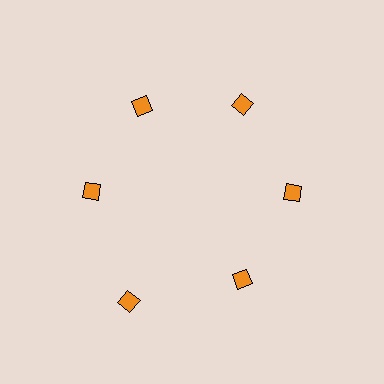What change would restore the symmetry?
The symmetry would be restored by moving it inward, back onto the ring so that all 6 diamonds sit at equal angles and equal distance from the center.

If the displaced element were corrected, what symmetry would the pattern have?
It would have 6-fold rotational symmetry — the pattern would map onto itself every 60 degrees.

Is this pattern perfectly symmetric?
No. The 6 orange diamonds are arranged in a ring, but one element near the 7 o'clock position is pushed outward from the center, breaking the 6-fold rotational symmetry.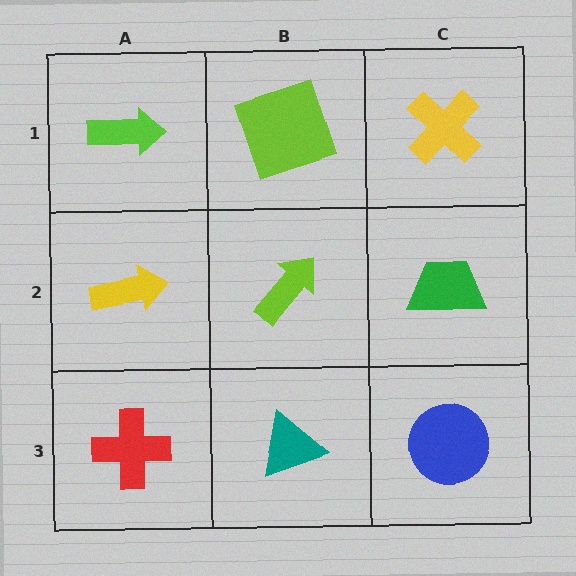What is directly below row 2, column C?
A blue circle.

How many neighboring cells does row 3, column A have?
2.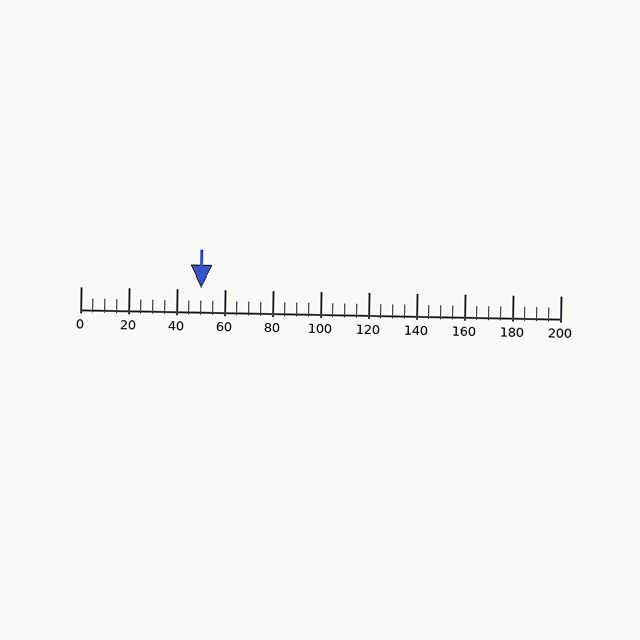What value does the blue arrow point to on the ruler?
The blue arrow points to approximately 50.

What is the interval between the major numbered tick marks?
The major tick marks are spaced 20 units apart.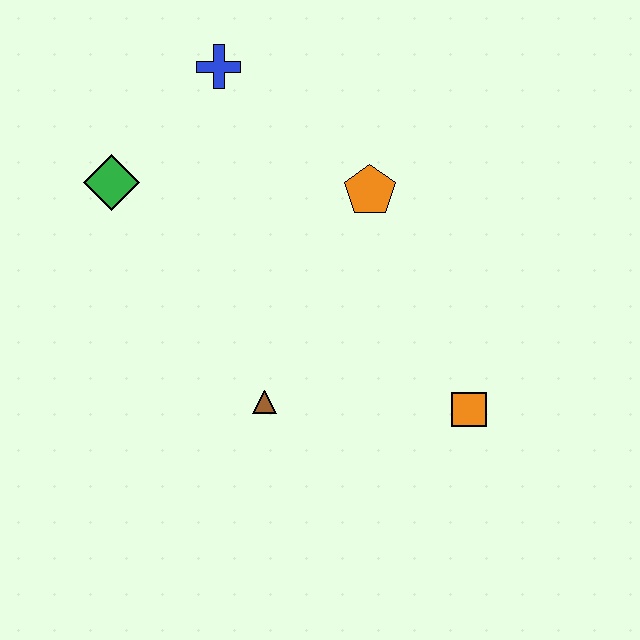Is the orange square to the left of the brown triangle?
No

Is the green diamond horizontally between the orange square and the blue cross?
No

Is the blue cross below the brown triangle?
No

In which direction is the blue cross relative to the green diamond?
The blue cross is above the green diamond.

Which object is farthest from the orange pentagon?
The green diamond is farthest from the orange pentagon.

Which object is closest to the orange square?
The brown triangle is closest to the orange square.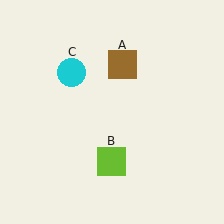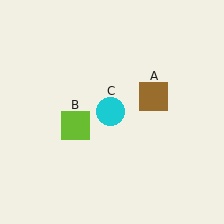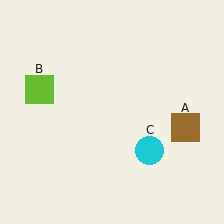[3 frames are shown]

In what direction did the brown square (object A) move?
The brown square (object A) moved down and to the right.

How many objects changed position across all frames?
3 objects changed position: brown square (object A), lime square (object B), cyan circle (object C).